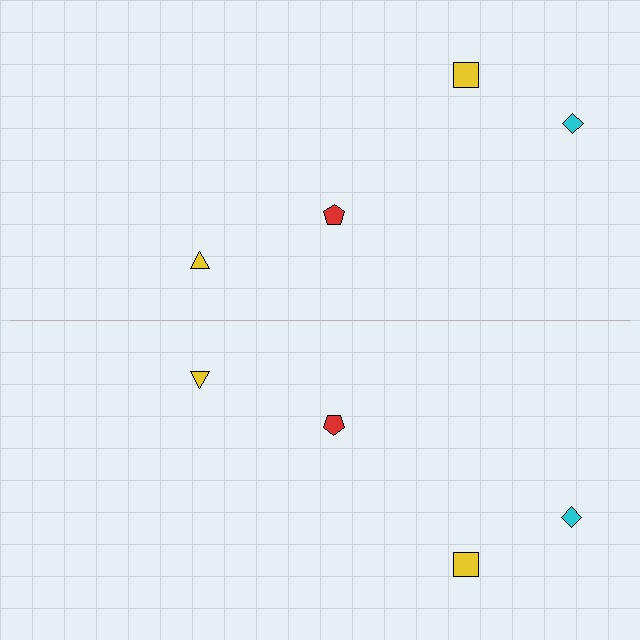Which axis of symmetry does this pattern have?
The pattern has a horizontal axis of symmetry running through the center of the image.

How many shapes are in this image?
There are 8 shapes in this image.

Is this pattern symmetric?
Yes, this pattern has bilateral (reflection) symmetry.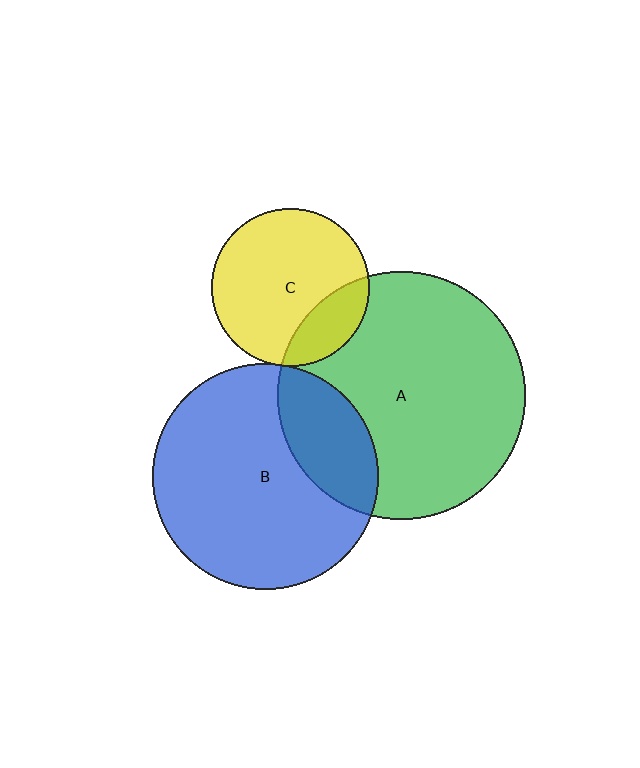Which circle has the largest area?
Circle A (green).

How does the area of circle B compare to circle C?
Approximately 2.1 times.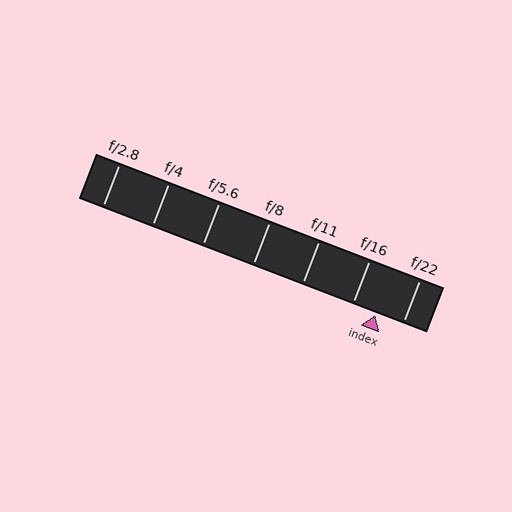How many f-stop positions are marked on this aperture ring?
There are 7 f-stop positions marked.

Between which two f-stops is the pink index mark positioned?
The index mark is between f/16 and f/22.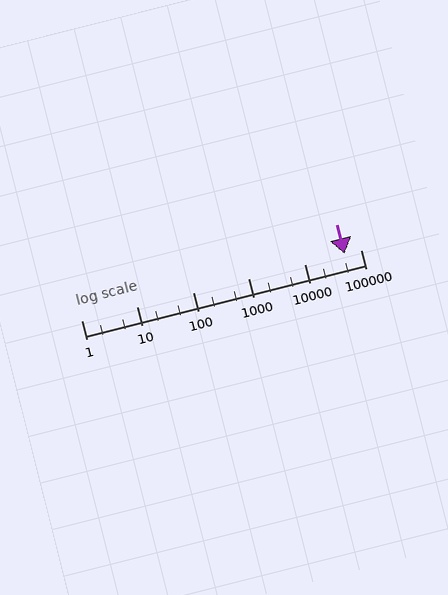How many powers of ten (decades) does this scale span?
The scale spans 5 decades, from 1 to 100000.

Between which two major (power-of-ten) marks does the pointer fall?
The pointer is between 10000 and 100000.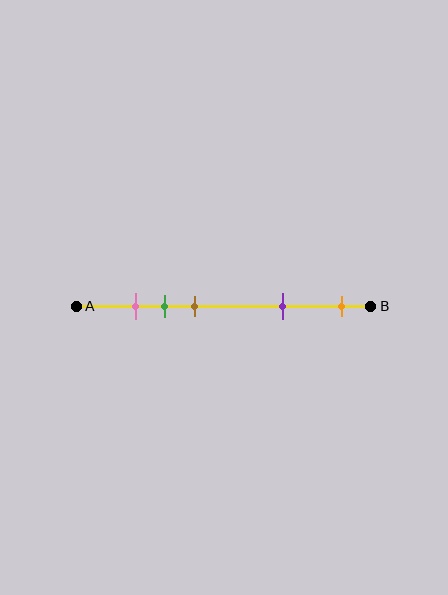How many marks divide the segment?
There are 5 marks dividing the segment.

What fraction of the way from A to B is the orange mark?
The orange mark is approximately 90% (0.9) of the way from A to B.